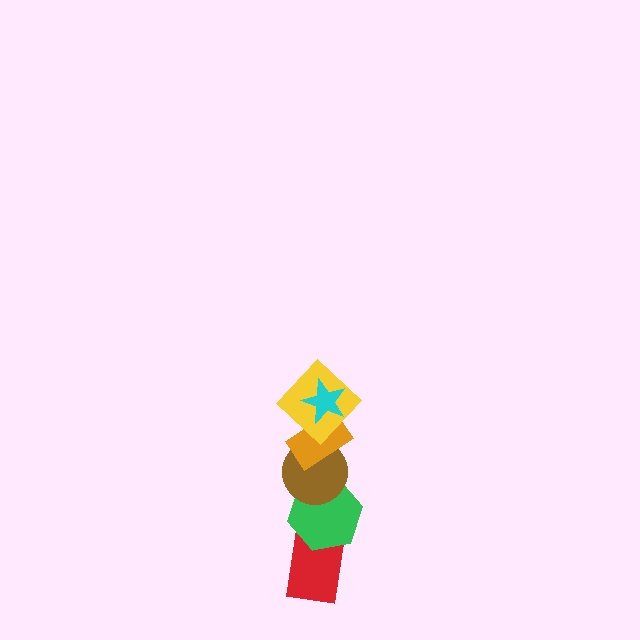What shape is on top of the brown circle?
The orange rectangle is on top of the brown circle.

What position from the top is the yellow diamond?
The yellow diamond is 2nd from the top.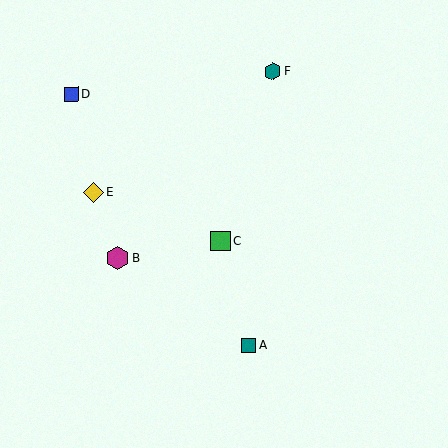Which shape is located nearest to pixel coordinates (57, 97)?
The blue square (labeled D) at (71, 94) is nearest to that location.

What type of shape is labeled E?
Shape E is a yellow diamond.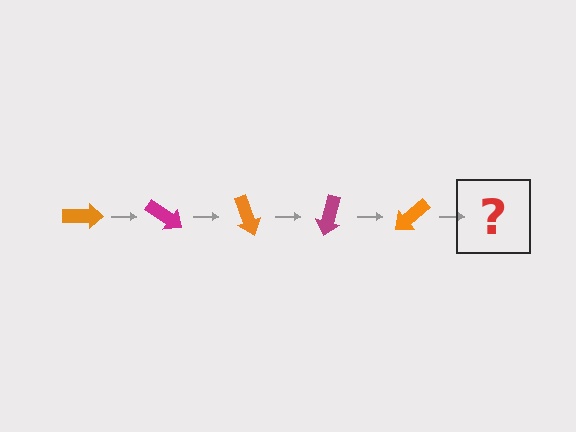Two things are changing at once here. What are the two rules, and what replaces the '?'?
The two rules are that it rotates 35 degrees each step and the color cycles through orange and magenta. The '?' should be a magenta arrow, rotated 175 degrees from the start.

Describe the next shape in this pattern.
It should be a magenta arrow, rotated 175 degrees from the start.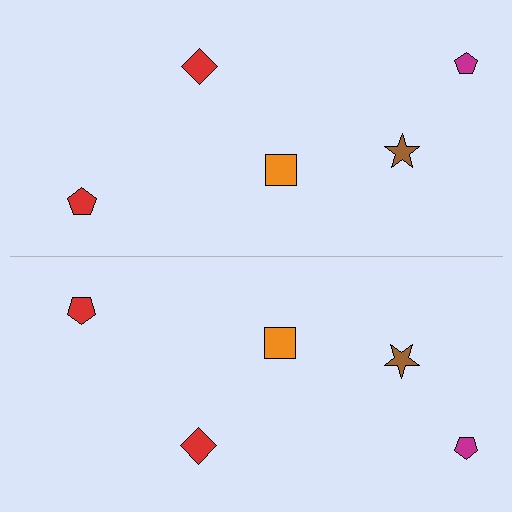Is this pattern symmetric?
Yes, this pattern has bilateral (reflection) symmetry.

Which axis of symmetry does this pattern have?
The pattern has a horizontal axis of symmetry running through the center of the image.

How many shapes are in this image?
There are 10 shapes in this image.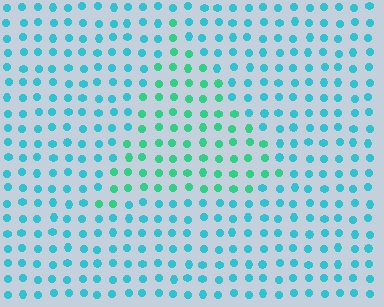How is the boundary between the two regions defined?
The boundary is defined purely by a slight shift in hue (about 33 degrees). Spacing, size, and orientation are identical on both sides.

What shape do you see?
I see a triangle.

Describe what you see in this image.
The image is filled with small cyan elements in a uniform arrangement. A triangle-shaped region is visible where the elements are tinted to a slightly different hue, forming a subtle color boundary.